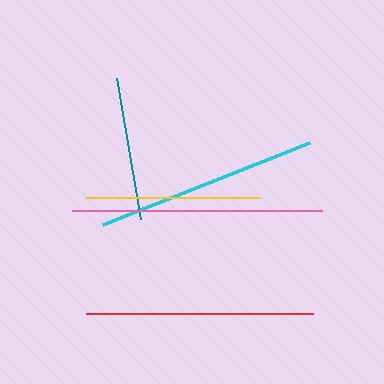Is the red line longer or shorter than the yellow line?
The red line is longer than the yellow line.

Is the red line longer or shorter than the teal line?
The red line is longer than the teal line.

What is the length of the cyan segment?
The cyan segment is approximately 222 pixels long.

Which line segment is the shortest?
The teal line is the shortest at approximately 144 pixels.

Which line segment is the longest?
The pink line is the longest at approximately 250 pixels.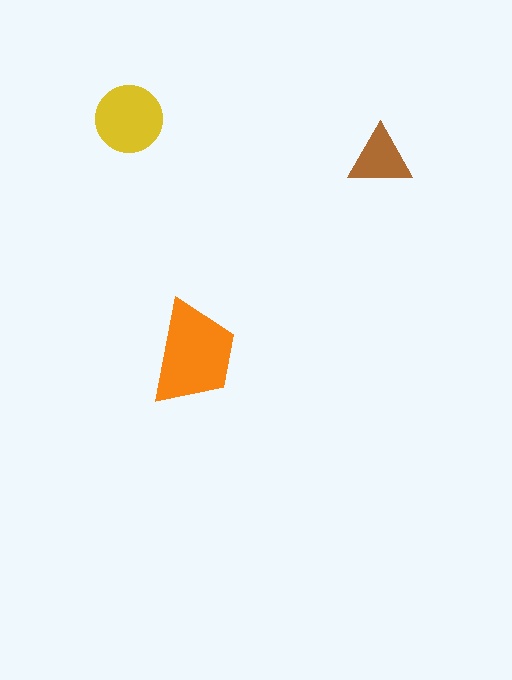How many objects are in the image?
There are 3 objects in the image.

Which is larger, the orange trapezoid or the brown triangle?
The orange trapezoid.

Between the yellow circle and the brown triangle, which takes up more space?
The yellow circle.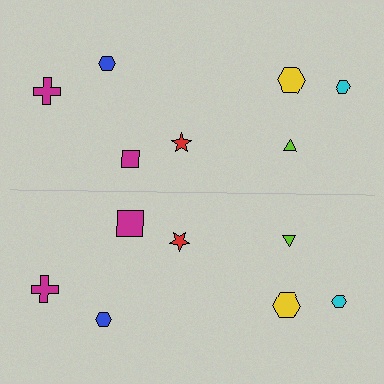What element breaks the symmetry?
The magenta square on the bottom side has a different size than its mirror counterpart.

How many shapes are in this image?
There are 14 shapes in this image.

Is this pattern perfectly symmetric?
No, the pattern is not perfectly symmetric. The magenta square on the bottom side has a different size than its mirror counterpart.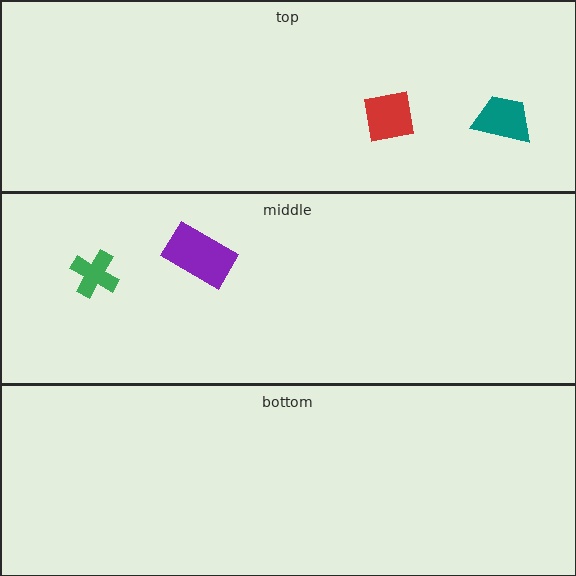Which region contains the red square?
The top region.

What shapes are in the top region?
The red square, the teal trapezoid.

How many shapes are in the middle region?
2.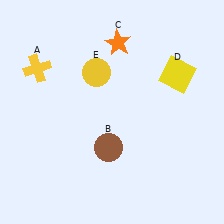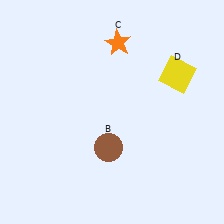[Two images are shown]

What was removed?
The yellow circle (E), the yellow cross (A) were removed in Image 2.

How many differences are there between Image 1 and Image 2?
There are 2 differences between the two images.